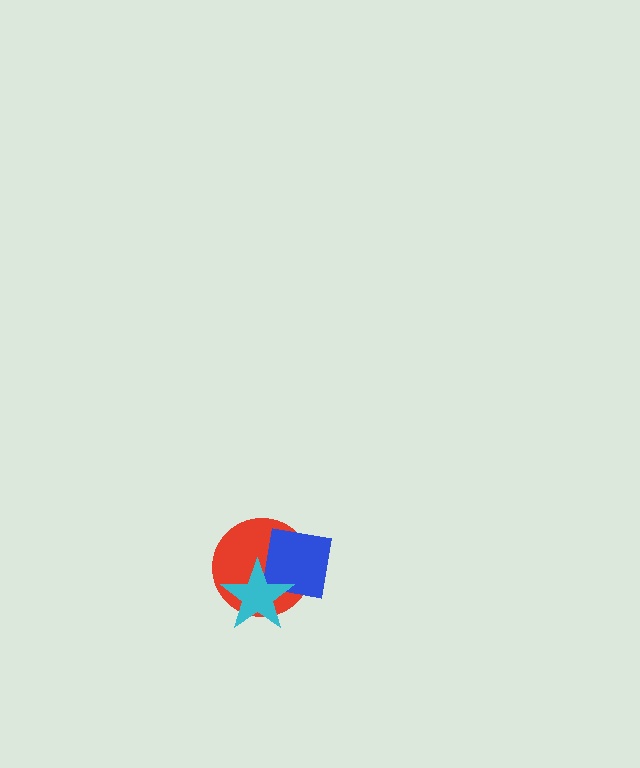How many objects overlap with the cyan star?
2 objects overlap with the cyan star.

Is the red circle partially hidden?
Yes, it is partially covered by another shape.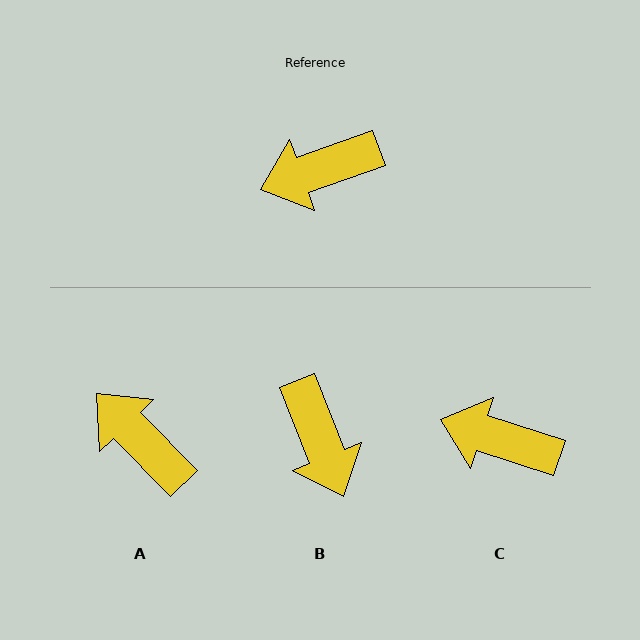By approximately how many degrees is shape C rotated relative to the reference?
Approximately 37 degrees clockwise.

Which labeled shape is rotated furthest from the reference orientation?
B, about 92 degrees away.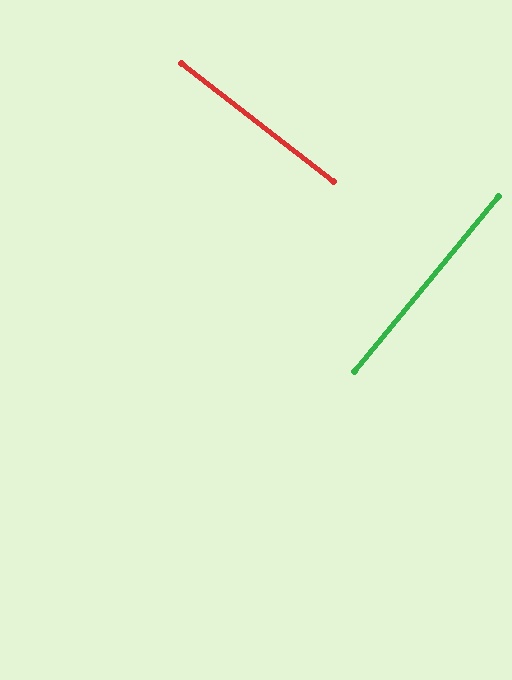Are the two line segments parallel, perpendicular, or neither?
Perpendicular — they meet at approximately 88°.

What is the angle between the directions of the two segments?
Approximately 88 degrees.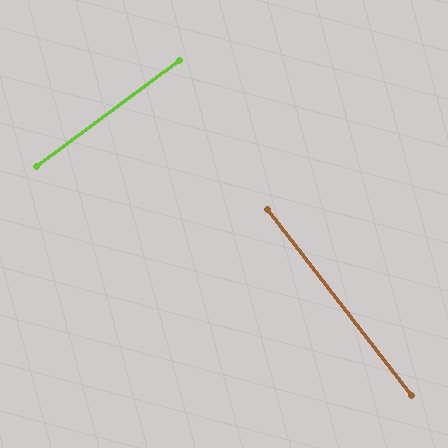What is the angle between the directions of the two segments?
Approximately 89 degrees.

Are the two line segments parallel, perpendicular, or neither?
Perpendicular — they meet at approximately 89°.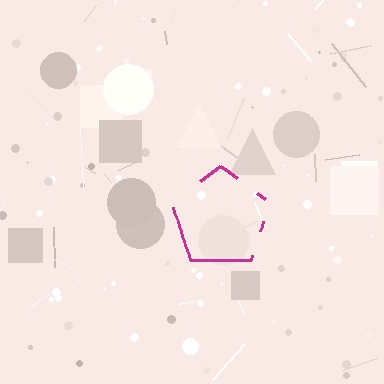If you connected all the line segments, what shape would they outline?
They would outline a pentagon.